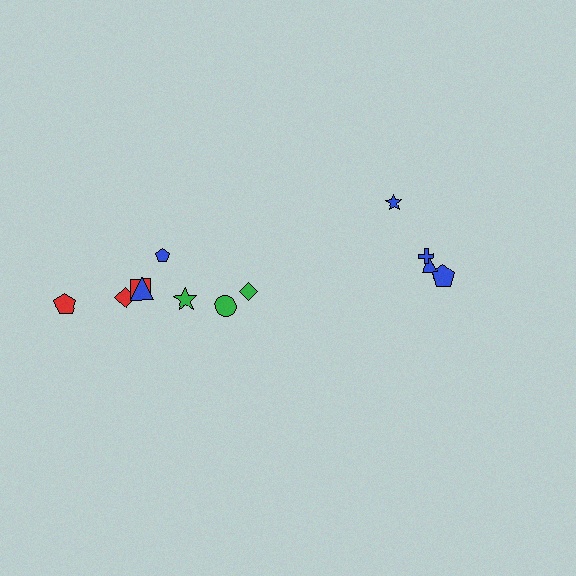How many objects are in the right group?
There are 4 objects.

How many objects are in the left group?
There are 8 objects.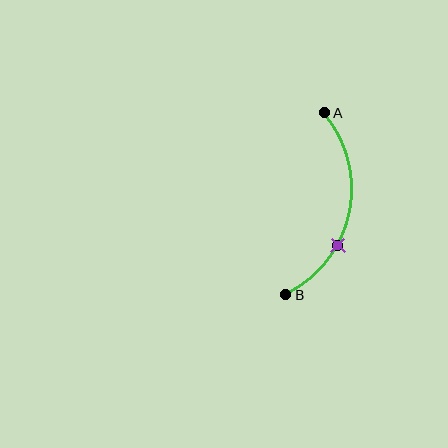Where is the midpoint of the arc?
The arc midpoint is the point on the curve farthest from the straight line joining A and B. It sits to the right of that line.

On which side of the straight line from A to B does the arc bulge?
The arc bulges to the right of the straight line connecting A and B.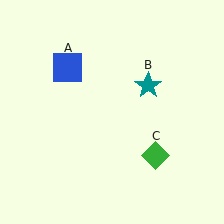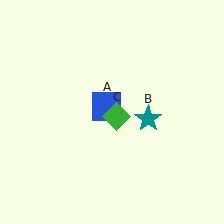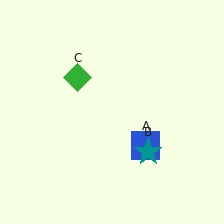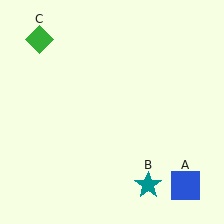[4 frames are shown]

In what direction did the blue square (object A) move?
The blue square (object A) moved down and to the right.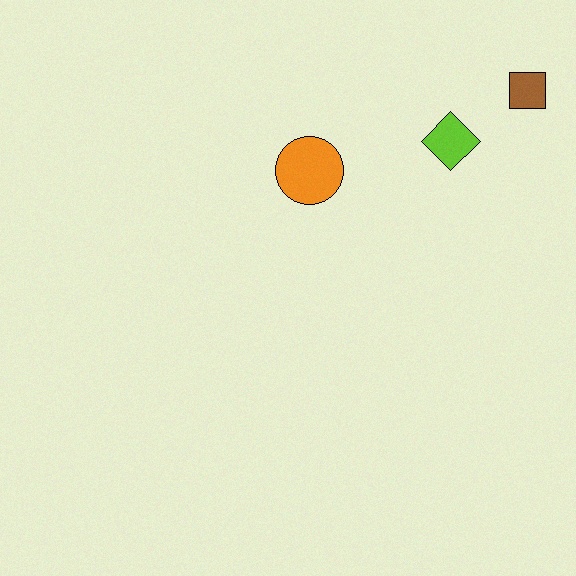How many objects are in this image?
There are 3 objects.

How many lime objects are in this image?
There is 1 lime object.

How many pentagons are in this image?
There are no pentagons.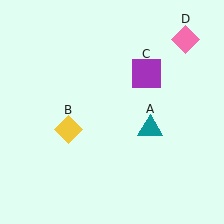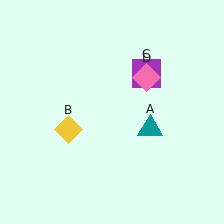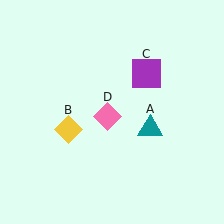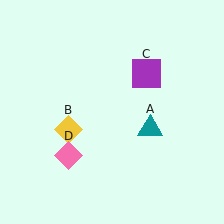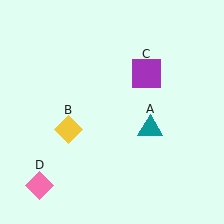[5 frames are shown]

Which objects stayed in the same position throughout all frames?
Teal triangle (object A) and yellow diamond (object B) and purple square (object C) remained stationary.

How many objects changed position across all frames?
1 object changed position: pink diamond (object D).